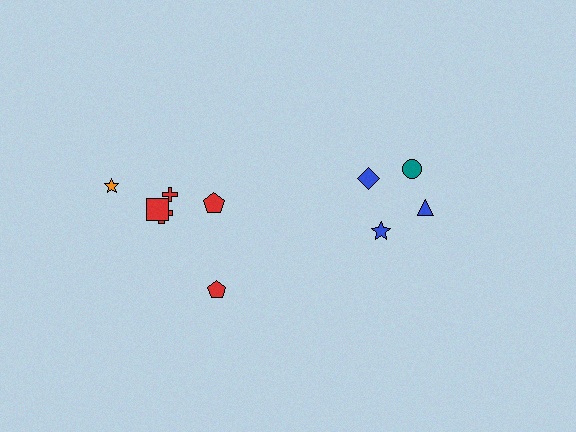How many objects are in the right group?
There are 4 objects.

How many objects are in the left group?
There are 6 objects.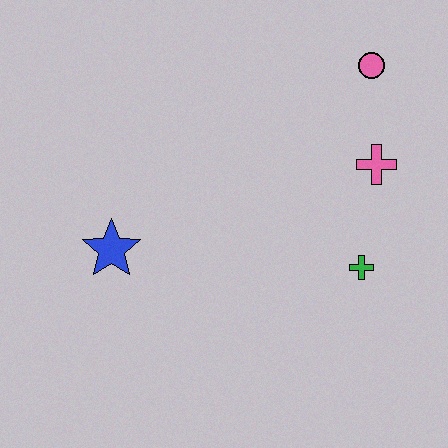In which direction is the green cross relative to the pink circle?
The green cross is below the pink circle.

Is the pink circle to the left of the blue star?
No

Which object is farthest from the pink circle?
The blue star is farthest from the pink circle.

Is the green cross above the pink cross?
No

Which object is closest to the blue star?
The green cross is closest to the blue star.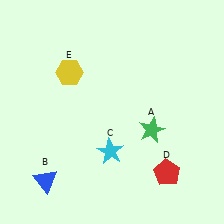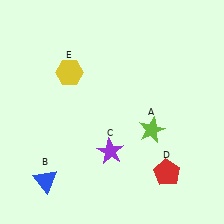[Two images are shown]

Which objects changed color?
A changed from green to lime. C changed from cyan to purple.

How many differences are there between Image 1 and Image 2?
There are 2 differences between the two images.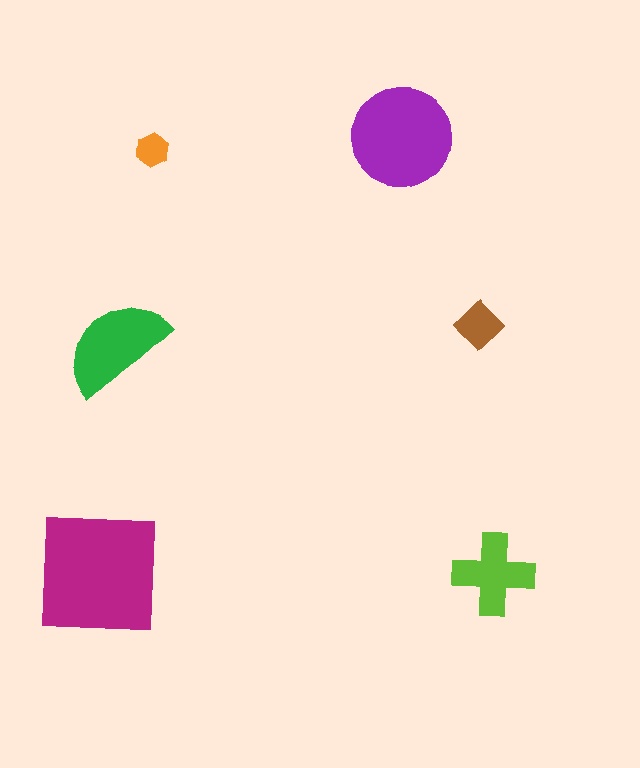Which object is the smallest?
The orange hexagon.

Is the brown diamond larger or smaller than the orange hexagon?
Larger.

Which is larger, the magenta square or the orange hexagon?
The magenta square.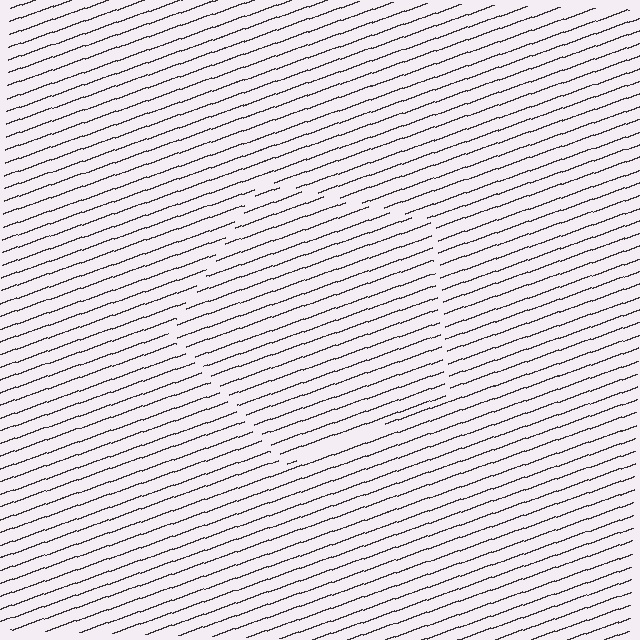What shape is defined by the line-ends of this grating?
An illusory pentagon. The interior of the shape contains the same grating, shifted by half a period — the contour is defined by the phase discontinuity where line-ends from the inner and outer gratings abut.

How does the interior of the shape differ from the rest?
The interior of the shape contains the same grating, shifted by half a period — the contour is defined by the phase discontinuity where line-ends from the inner and outer gratings abut.